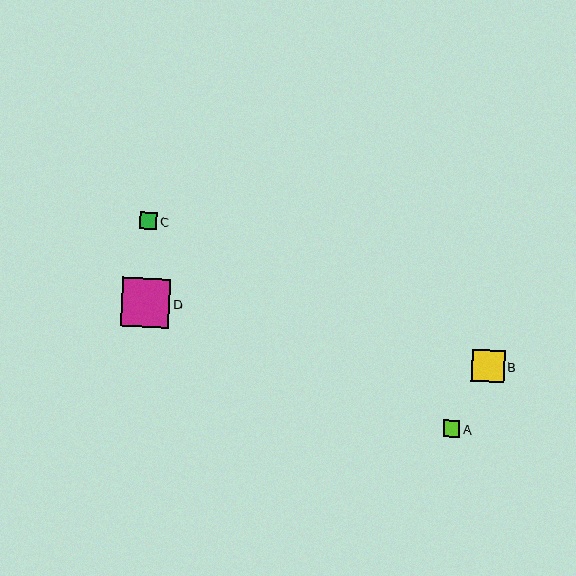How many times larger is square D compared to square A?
Square D is approximately 2.9 times the size of square A.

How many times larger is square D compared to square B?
Square D is approximately 1.5 times the size of square B.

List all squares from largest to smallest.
From largest to smallest: D, B, C, A.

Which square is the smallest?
Square A is the smallest with a size of approximately 17 pixels.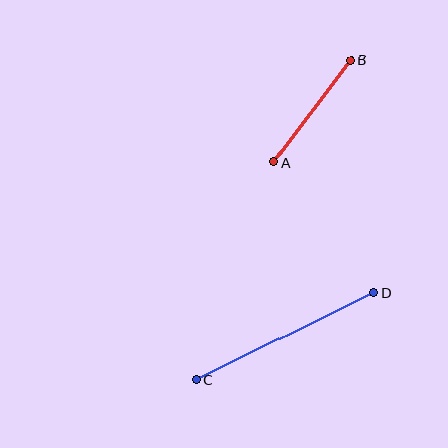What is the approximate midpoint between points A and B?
The midpoint is at approximately (312, 111) pixels.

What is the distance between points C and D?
The distance is approximately 198 pixels.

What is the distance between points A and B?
The distance is approximately 128 pixels.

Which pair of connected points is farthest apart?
Points C and D are farthest apart.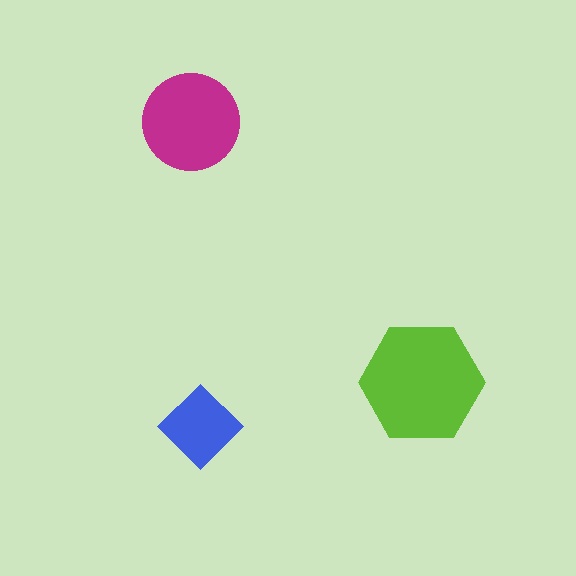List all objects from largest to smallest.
The lime hexagon, the magenta circle, the blue diamond.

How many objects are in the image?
There are 3 objects in the image.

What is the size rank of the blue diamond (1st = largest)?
3rd.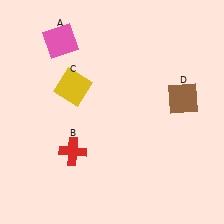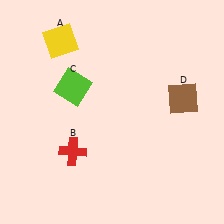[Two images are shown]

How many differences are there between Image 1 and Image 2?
There are 2 differences between the two images.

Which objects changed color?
A changed from pink to yellow. C changed from yellow to lime.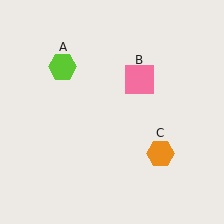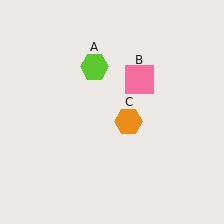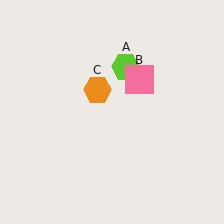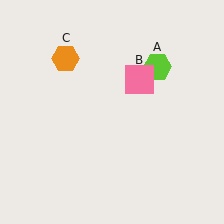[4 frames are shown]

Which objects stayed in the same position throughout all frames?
Pink square (object B) remained stationary.